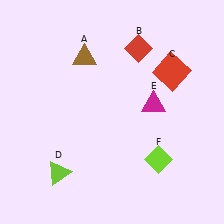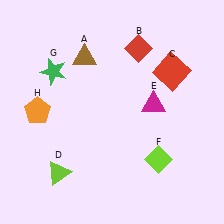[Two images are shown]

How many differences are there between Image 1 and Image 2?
There are 2 differences between the two images.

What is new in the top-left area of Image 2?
A green star (G) was added in the top-left area of Image 2.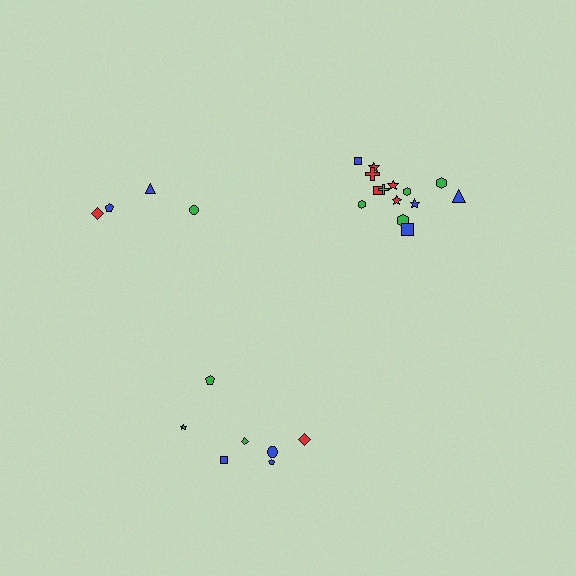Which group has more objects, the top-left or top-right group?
The top-right group.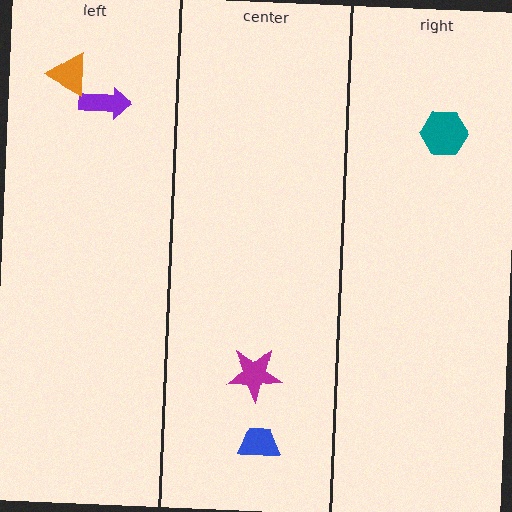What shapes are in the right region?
The teal hexagon.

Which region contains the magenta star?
The center region.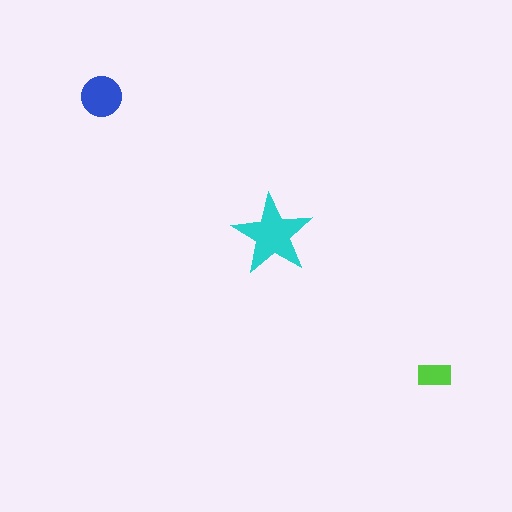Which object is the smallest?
The lime rectangle.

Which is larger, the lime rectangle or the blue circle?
The blue circle.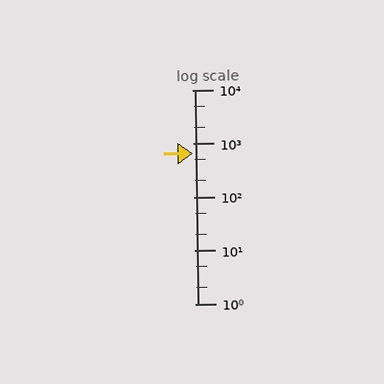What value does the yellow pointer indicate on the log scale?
The pointer indicates approximately 650.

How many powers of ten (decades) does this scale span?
The scale spans 4 decades, from 1 to 10000.